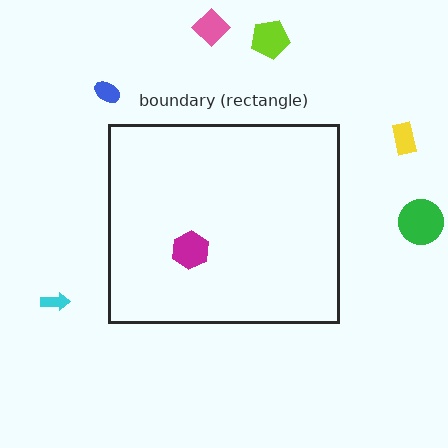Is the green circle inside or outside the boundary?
Outside.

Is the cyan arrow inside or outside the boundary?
Outside.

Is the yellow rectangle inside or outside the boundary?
Outside.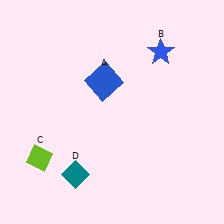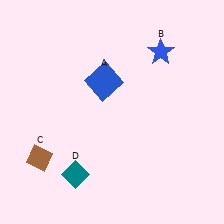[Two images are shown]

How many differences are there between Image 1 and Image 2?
There is 1 difference between the two images.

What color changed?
The diamond (C) changed from lime in Image 1 to brown in Image 2.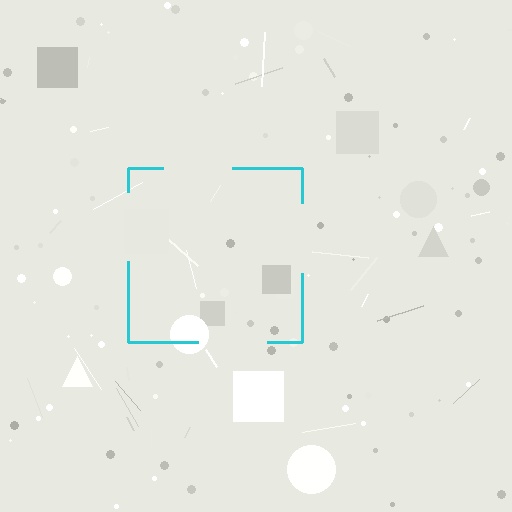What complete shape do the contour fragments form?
The contour fragments form a square.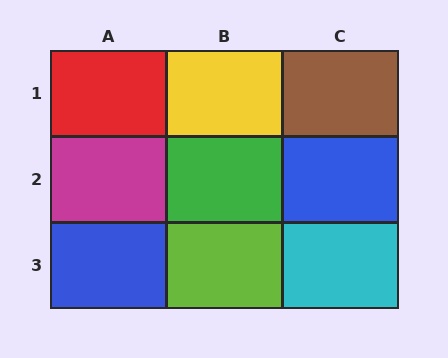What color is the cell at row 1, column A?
Red.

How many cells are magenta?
1 cell is magenta.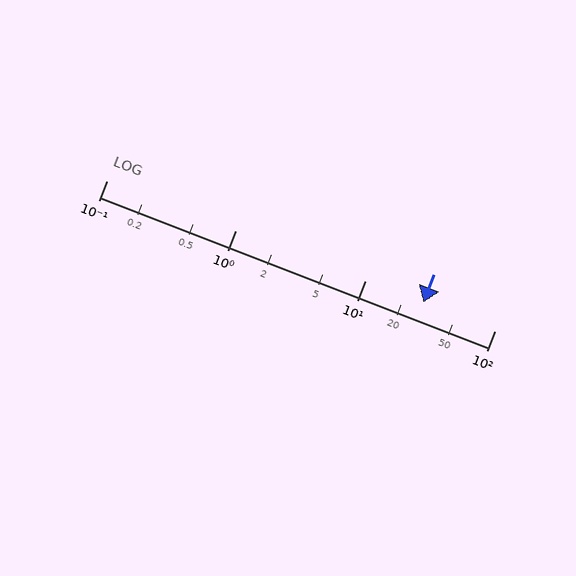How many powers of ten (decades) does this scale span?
The scale spans 3 decades, from 0.1 to 100.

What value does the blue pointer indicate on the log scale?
The pointer indicates approximately 28.